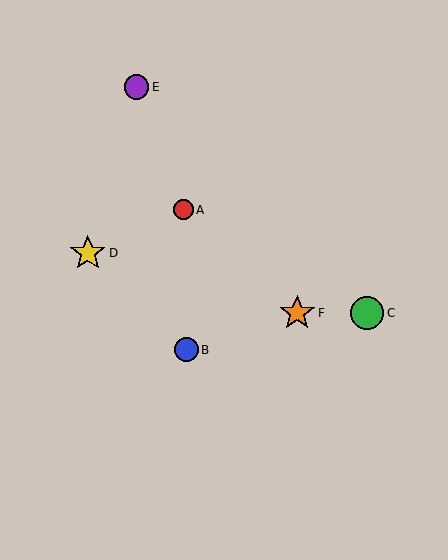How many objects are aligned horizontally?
2 objects (C, F) are aligned horizontally.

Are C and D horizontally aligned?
No, C is at y≈313 and D is at y≈253.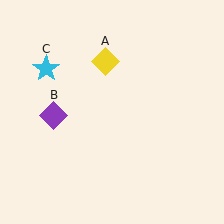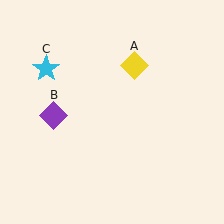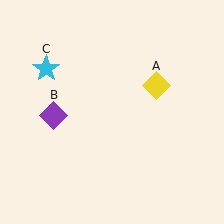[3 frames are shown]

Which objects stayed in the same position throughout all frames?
Purple diamond (object B) and cyan star (object C) remained stationary.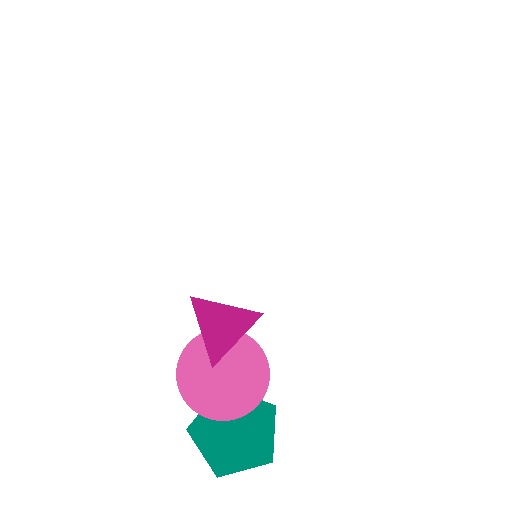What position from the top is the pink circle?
The pink circle is 2nd from the top.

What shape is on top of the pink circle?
The magenta triangle is on top of the pink circle.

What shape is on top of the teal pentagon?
The pink circle is on top of the teal pentagon.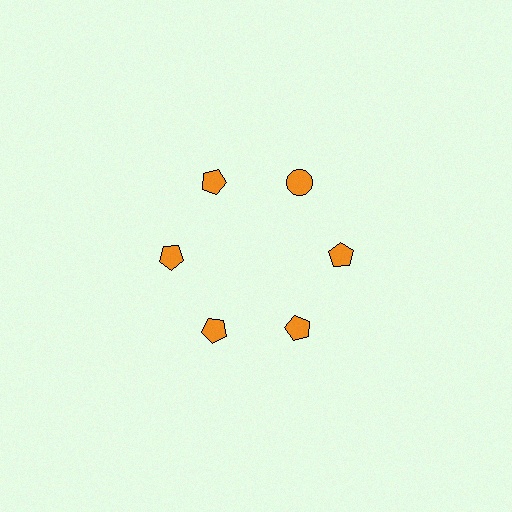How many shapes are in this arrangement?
There are 6 shapes arranged in a ring pattern.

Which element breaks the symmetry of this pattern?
The orange circle at roughly the 1 o'clock position breaks the symmetry. All other shapes are orange pentagons.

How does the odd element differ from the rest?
It has a different shape: circle instead of pentagon.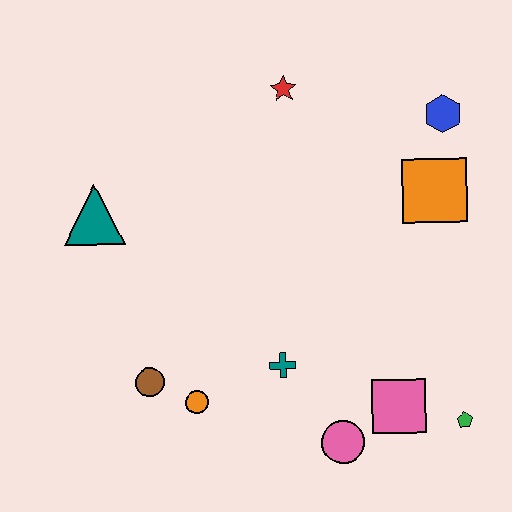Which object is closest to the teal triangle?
The brown circle is closest to the teal triangle.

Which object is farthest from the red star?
The green pentagon is farthest from the red star.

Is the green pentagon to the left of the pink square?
No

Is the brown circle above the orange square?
No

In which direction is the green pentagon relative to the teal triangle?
The green pentagon is to the right of the teal triangle.